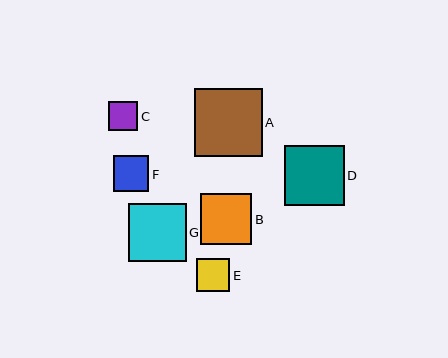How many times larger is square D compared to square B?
Square D is approximately 1.2 times the size of square B.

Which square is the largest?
Square A is the largest with a size of approximately 68 pixels.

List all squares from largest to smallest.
From largest to smallest: A, D, G, B, F, E, C.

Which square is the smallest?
Square C is the smallest with a size of approximately 29 pixels.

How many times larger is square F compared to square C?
Square F is approximately 1.2 times the size of square C.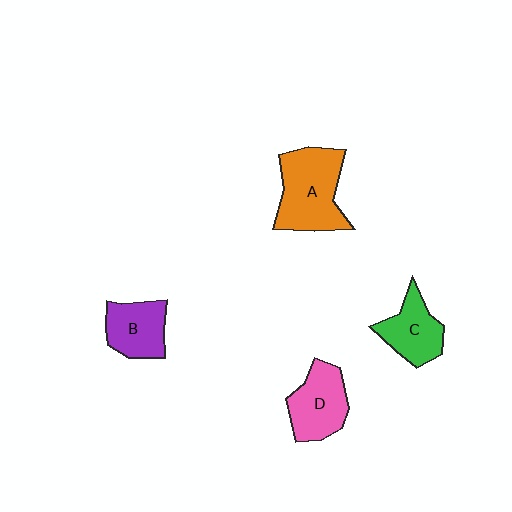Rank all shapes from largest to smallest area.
From largest to smallest: A (orange), D (pink), C (green), B (purple).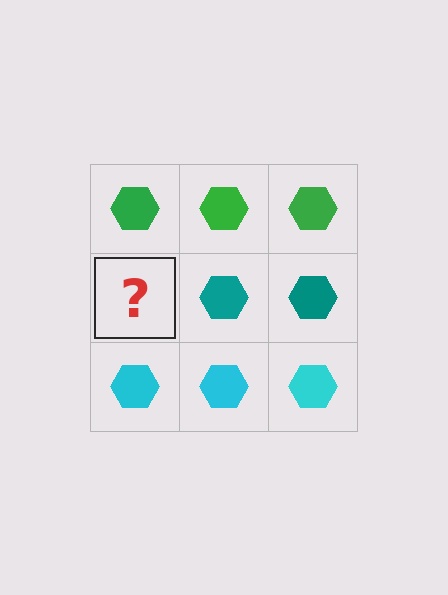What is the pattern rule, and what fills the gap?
The rule is that each row has a consistent color. The gap should be filled with a teal hexagon.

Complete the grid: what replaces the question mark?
The question mark should be replaced with a teal hexagon.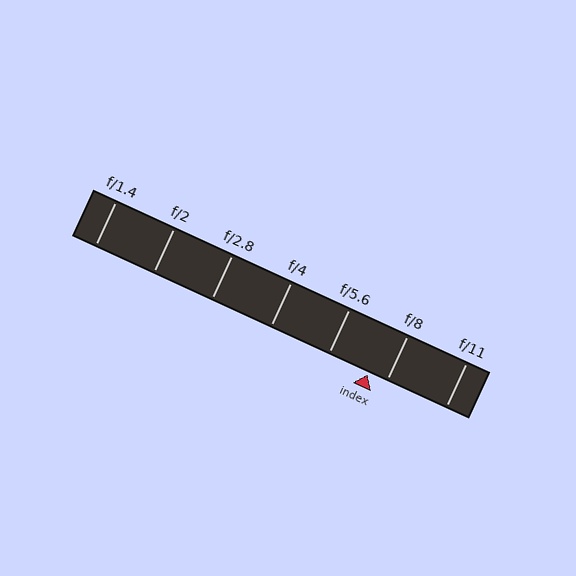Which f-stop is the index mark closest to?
The index mark is closest to f/8.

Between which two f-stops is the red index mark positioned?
The index mark is between f/5.6 and f/8.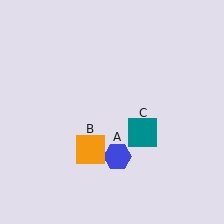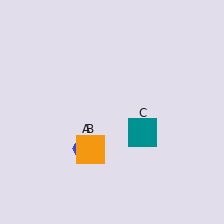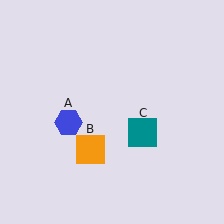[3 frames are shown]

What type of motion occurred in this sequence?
The blue hexagon (object A) rotated clockwise around the center of the scene.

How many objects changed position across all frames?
1 object changed position: blue hexagon (object A).